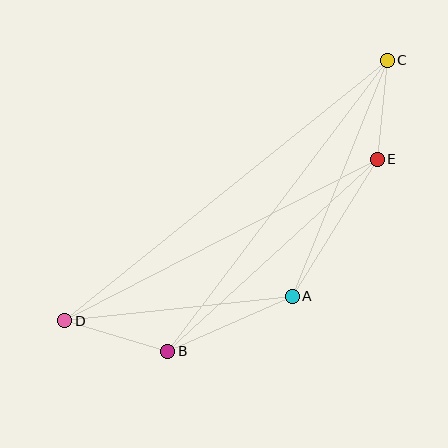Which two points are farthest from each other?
Points C and D are farthest from each other.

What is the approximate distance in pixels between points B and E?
The distance between B and E is approximately 284 pixels.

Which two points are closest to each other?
Points C and E are closest to each other.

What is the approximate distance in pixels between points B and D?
The distance between B and D is approximately 108 pixels.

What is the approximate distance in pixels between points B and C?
The distance between B and C is approximately 364 pixels.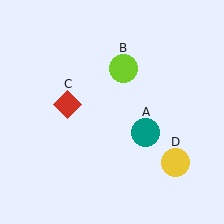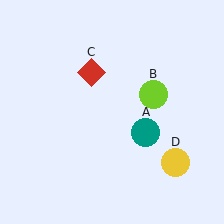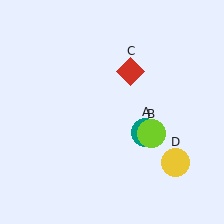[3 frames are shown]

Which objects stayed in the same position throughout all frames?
Teal circle (object A) and yellow circle (object D) remained stationary.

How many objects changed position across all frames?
2 objects changed position: lime circle (object B), red diamond (object C).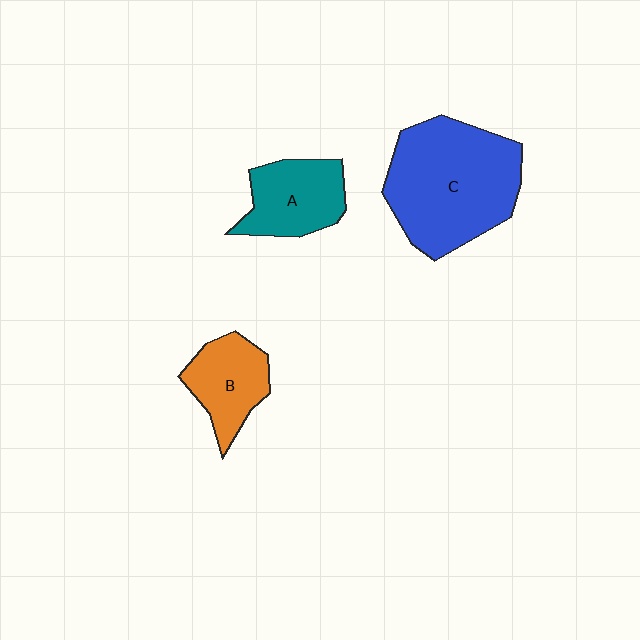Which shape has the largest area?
Shape C (blue).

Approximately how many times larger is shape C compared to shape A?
Approximately 2.0 times.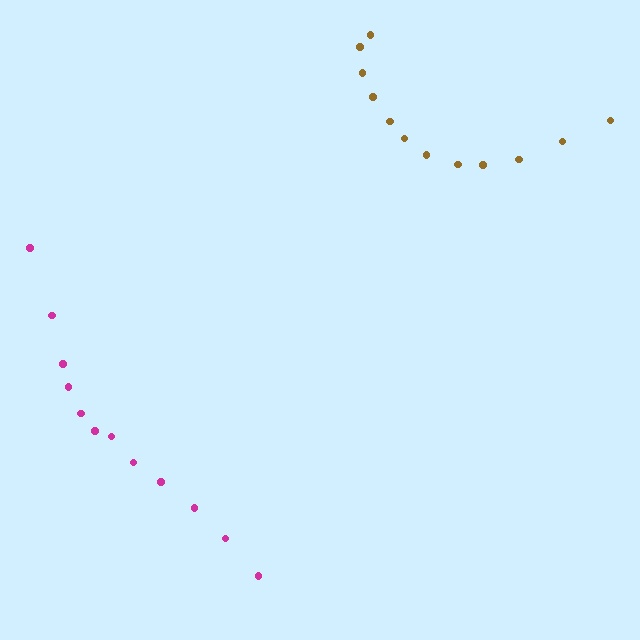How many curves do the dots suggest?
There are 2 distinct paths.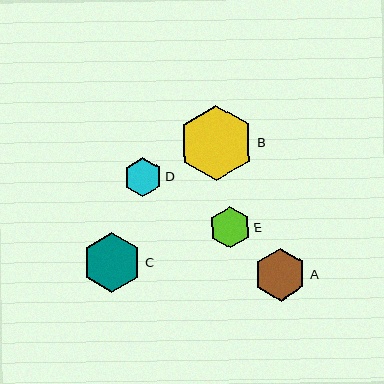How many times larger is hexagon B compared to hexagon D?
Hexagon B is approximately 1.9 times the size of hexagon D.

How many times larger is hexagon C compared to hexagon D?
Hexagon C is approximately 1.5 times the size of hexagon D.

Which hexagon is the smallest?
Hexagon D is the smallest with a size of approximately 39 pixels.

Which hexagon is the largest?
Hexagon B is the largest with a size of approximately 75 pixels.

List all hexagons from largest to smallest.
From largest to smallest: B, C, A, E, D.